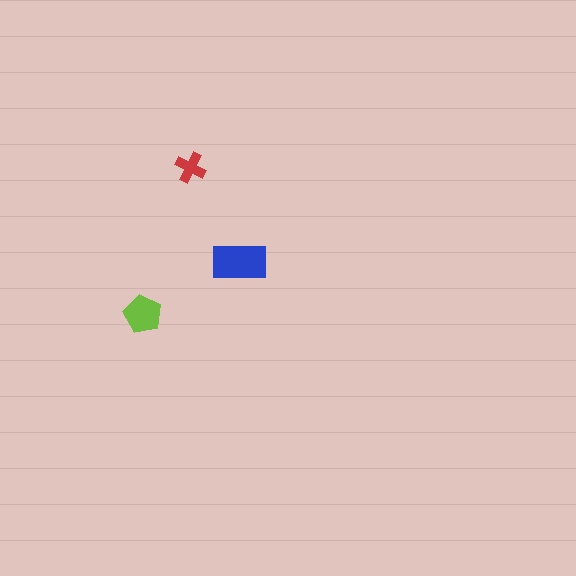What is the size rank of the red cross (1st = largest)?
3rd.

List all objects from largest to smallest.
The blue rectangle, the lime pentagon, the red cross.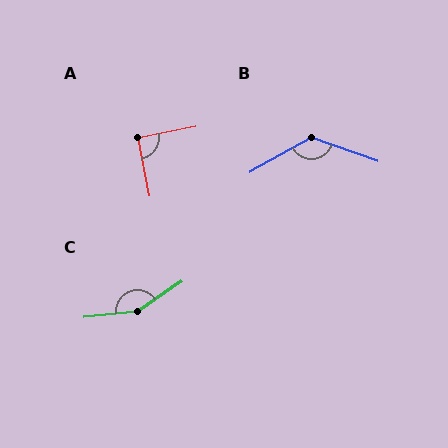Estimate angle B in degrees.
Approximately 132 degrees.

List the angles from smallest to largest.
A (91°), B (132°), C (151°).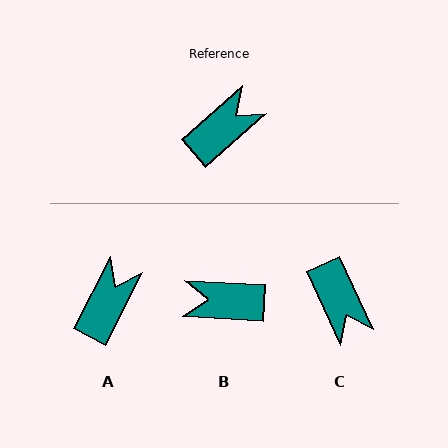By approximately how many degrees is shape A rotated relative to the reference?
Approximately 21 degrees counter-clockwise.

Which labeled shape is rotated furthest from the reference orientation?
B, about 135 degrees away.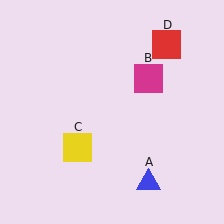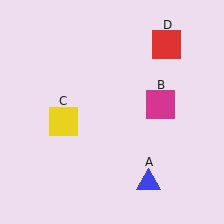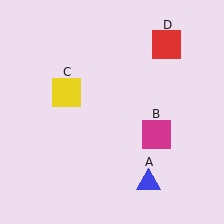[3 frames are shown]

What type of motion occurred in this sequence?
The magenta square (object B), yellow square (object C) rotated clockwise around the center of the scene.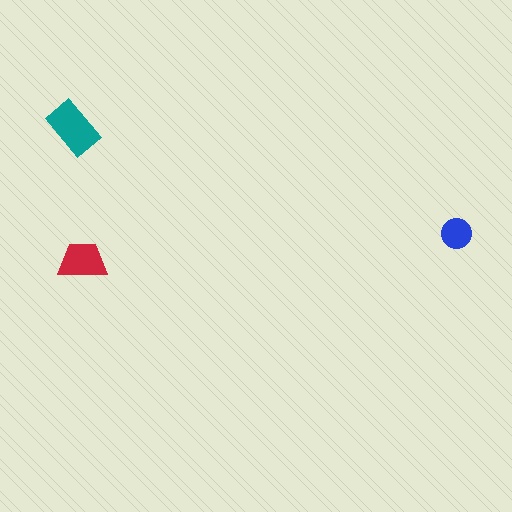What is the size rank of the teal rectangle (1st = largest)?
1st.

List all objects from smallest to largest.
The blue circle, the red trapezoid, the teal rectangle.